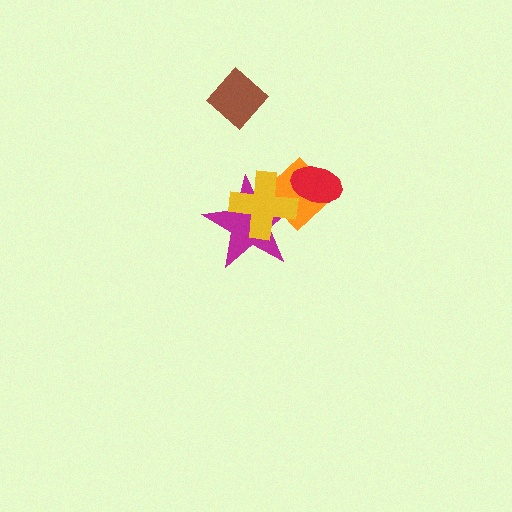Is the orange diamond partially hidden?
Yes, it is partially covered by another shape.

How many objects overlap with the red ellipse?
1 object overlaps with the red ellipse.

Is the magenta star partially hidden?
Yes, it is partially covered by another shape.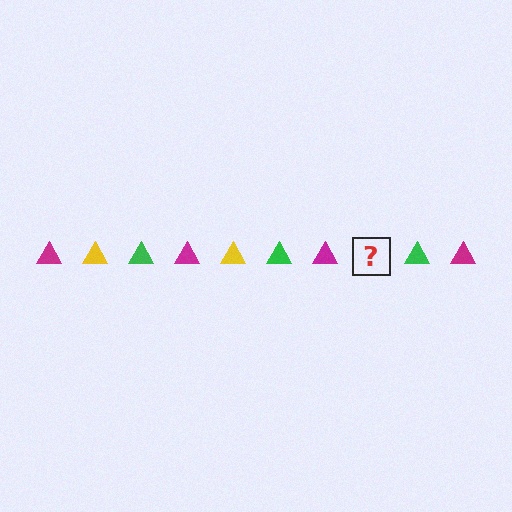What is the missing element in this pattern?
The missing element is a yellow triangle.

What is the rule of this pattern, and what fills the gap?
The rule is that the pattern cycles through magenta, yellow, green triangles. The gap should be filled with a yellow triangle.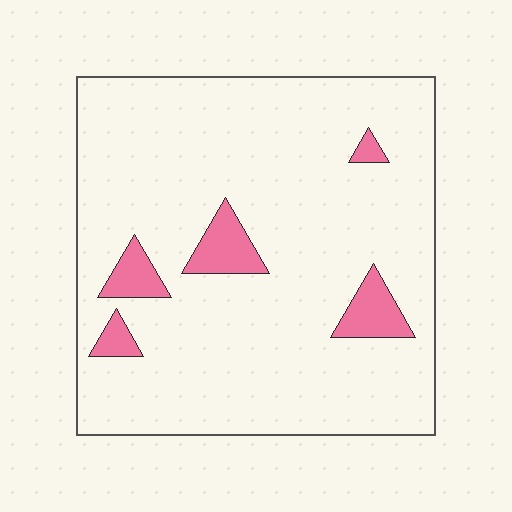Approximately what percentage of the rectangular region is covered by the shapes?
Approximately 10%.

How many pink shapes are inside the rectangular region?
5.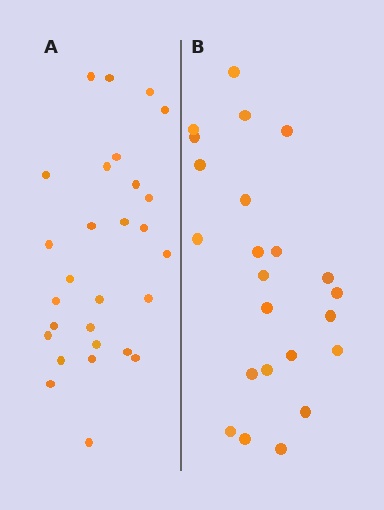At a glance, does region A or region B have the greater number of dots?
Region A (the left region) has more dots.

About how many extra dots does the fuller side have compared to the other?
Region A has about 5 more dots than region B.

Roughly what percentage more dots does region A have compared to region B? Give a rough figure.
About 20% more.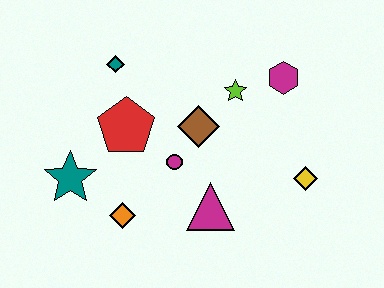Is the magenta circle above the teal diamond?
No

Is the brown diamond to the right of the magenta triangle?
No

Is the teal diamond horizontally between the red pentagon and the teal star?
Yes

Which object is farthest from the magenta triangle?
The teal diamond is farthest from the magenta triangle.